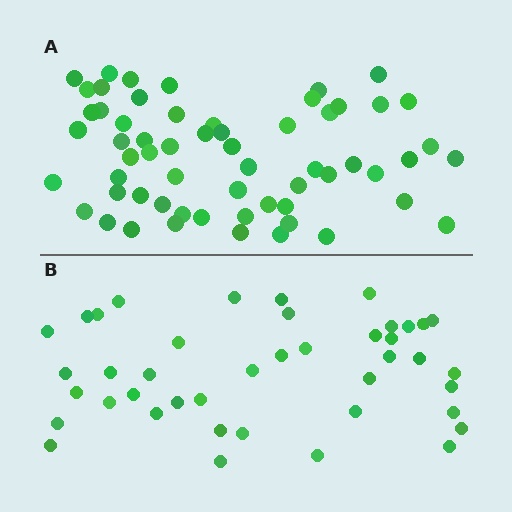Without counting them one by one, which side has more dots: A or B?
Region A (the top region) has more dots.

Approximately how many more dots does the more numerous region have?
Region A has approximately 20 more dots than region B.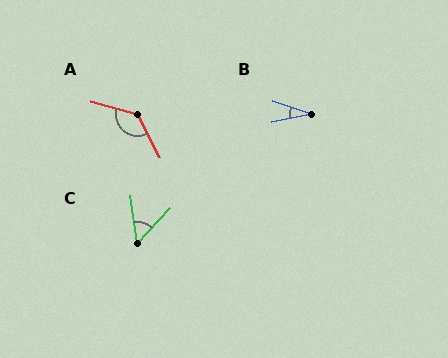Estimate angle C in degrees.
Approximately 51 degrees.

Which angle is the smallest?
B, at approximately 31 degrees.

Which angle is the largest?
A, at approximately 134 degrees.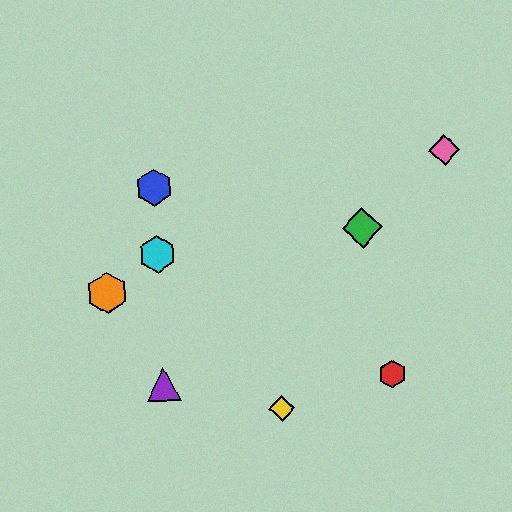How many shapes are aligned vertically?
3 shapes (the blue hexagon, the purple triangle, the cyan hexagon) are aligned vertically.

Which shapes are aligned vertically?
The blue hexagon, the purple triangle, the cyan hexagon are aligned vertically.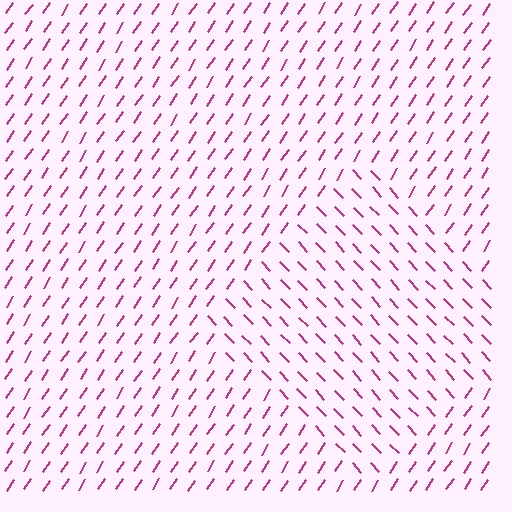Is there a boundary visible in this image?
Yes, there is a texture boundary formed by a change in line orientation.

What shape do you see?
I see a diamond.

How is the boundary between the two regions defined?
The boundary is defined purely by a change in line orientation (approximately 77 degrees difference). All lines are the same color and thickness.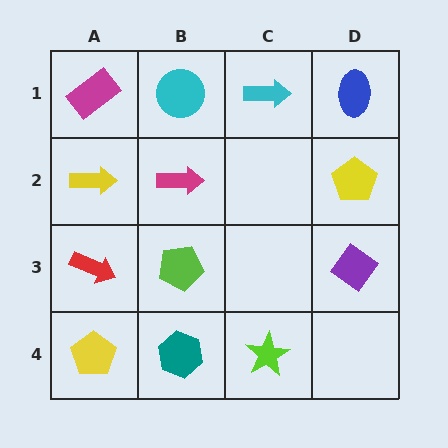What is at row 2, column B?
A magenta arrow.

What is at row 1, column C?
A cyan arrow.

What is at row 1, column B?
A cyan circle.